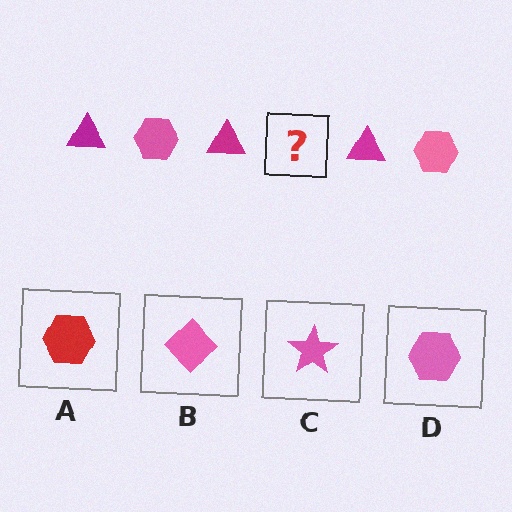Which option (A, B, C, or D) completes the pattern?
D.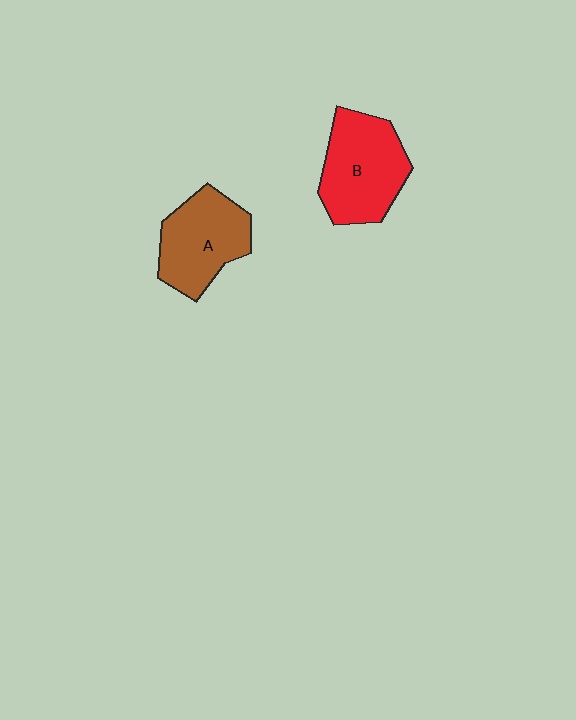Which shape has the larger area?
Shape B (red).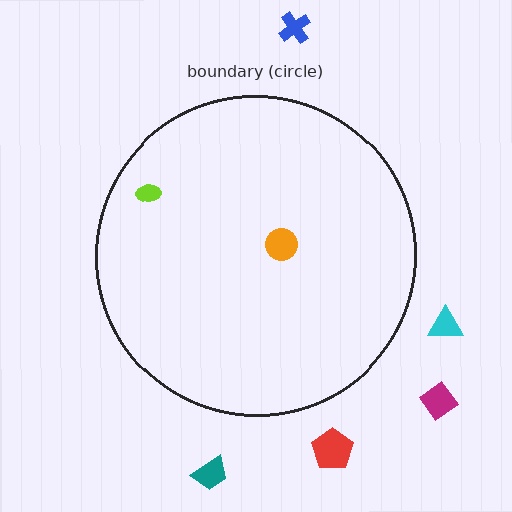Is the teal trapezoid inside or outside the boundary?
Outside.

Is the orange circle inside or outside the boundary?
Inside.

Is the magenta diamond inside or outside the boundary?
Outside.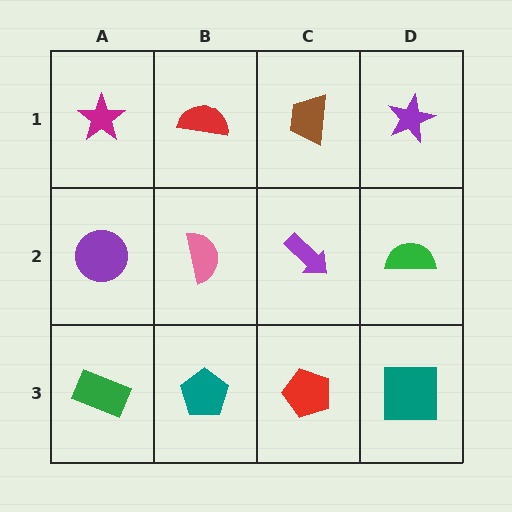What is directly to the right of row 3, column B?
A red pentagon.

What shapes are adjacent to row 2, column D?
A purple star (row 1, column D), a teal square (row 3, column D), a purple arrow (row 2, column C).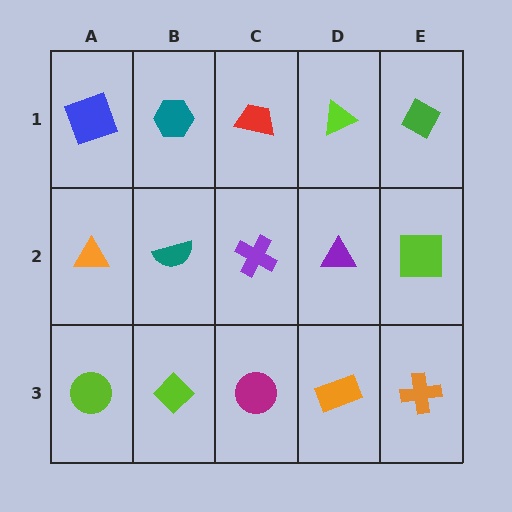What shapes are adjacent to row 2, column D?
A lime triangle (row 1, column D), an orange rectangle (row 3, column D), a purple cross (row 2, column C), a lime square (row 2, column E).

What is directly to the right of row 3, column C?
An orange rectangle.